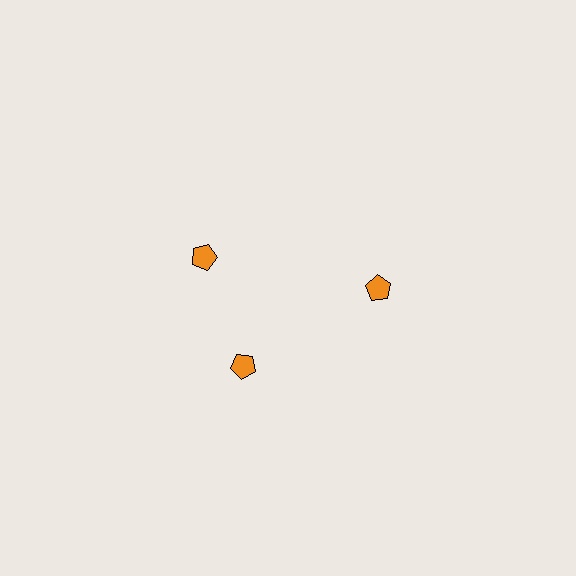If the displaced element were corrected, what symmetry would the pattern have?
It would have 3-fold rotational symmetry — the pattern would map onto itself every 120 degrees.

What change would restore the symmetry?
The symmetry would be restored by rotating it back into even spacing with its neighbors so that all 3 pentagons sit at equal angles and equal distance from the center.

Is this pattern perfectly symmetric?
No. The 3 orange pentagons are arranged in a ring, but one element near the 11 o'clock position is rotated out of alignment along the ring, breaking the 3-fold rotational symmetry.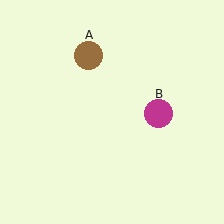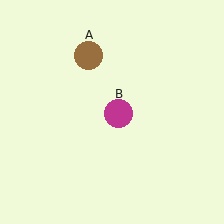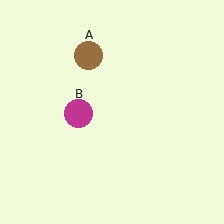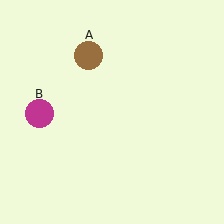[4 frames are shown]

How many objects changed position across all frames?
1 object changed position: magenta circle (object B).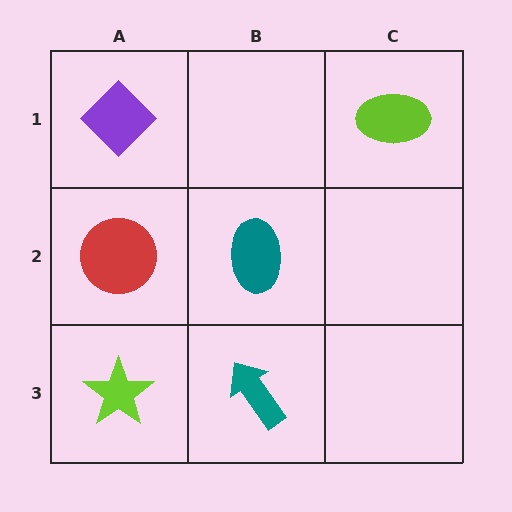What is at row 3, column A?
A lime star.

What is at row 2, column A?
A red circle.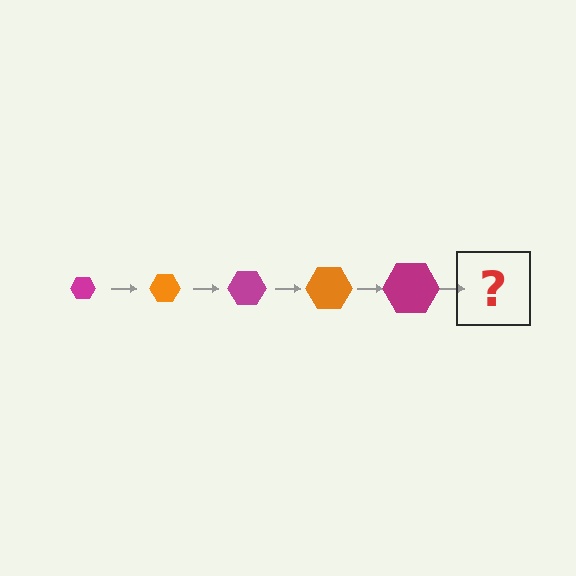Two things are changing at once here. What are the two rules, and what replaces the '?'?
The two rules are that the hexagon grows larger each step and the color cycles through magenta and orange. The '?' should be an orange hexagon, larger than the previous one.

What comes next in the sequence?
The next element should be an orange hexagon, larger than the previous one.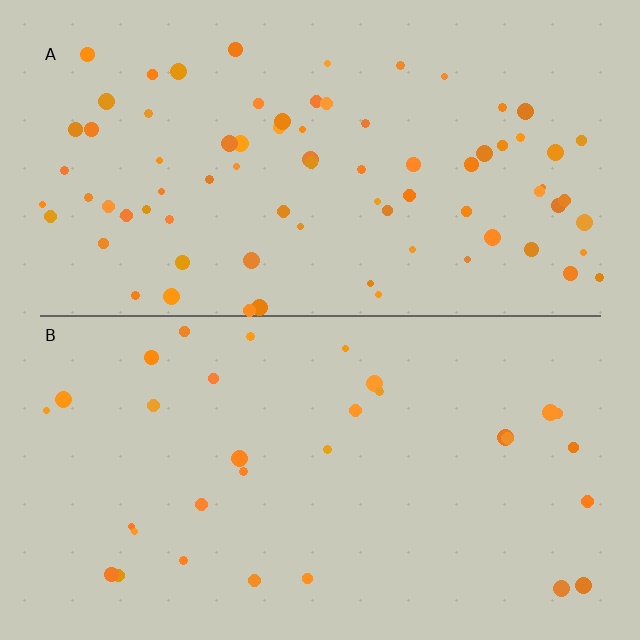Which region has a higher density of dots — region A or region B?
A (the top).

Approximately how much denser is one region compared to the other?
Approximately 2.4× — region A over region B.